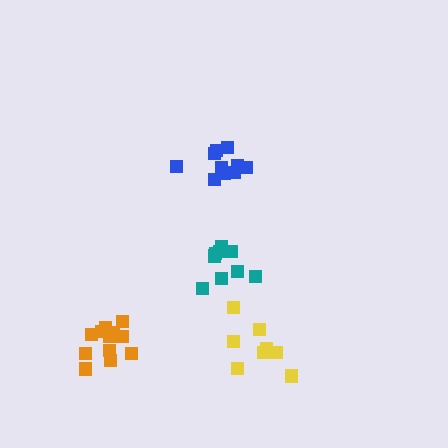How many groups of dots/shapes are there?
There are 4 groups.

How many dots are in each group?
Group 1: 12 dots, Group 2: 9 dots, Group 3: 8 dots, Group 4: 10 dots (39 total).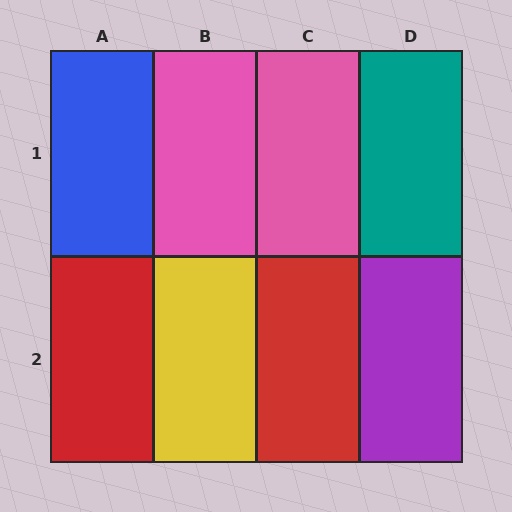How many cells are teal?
1 cell is teal.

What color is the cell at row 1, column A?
Blue.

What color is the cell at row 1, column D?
Teal.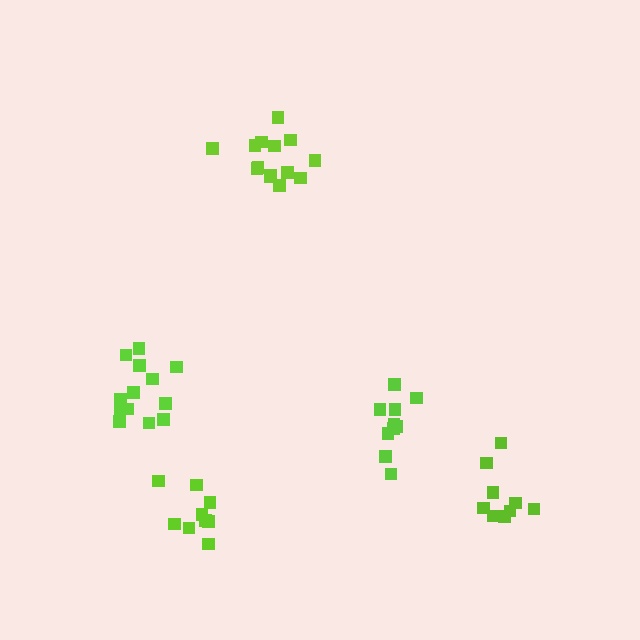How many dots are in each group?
Group 1: 14 dots, Group 2: 10 dots, Group 3: 9 dots, Group 4: 9 dots, Group 5: 13 dots (55 total).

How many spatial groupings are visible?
There are 5 spatial groupings.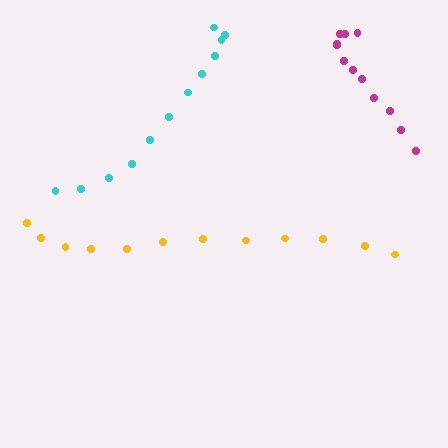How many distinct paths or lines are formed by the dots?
There are 3 distinct paths.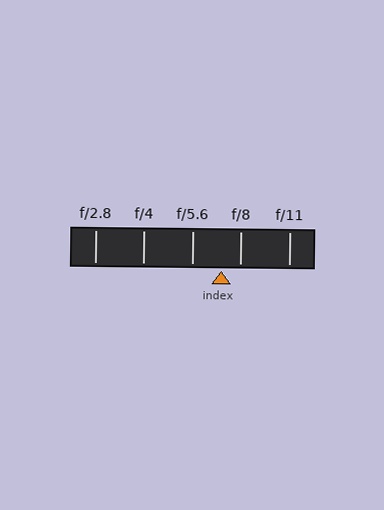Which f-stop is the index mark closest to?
The index mark is closest to f/8.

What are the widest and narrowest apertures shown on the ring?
The widest aperture shown is f/2.8 and the narrowest is f/11.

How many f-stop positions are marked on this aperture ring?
There are 5 f-stop positions marked.